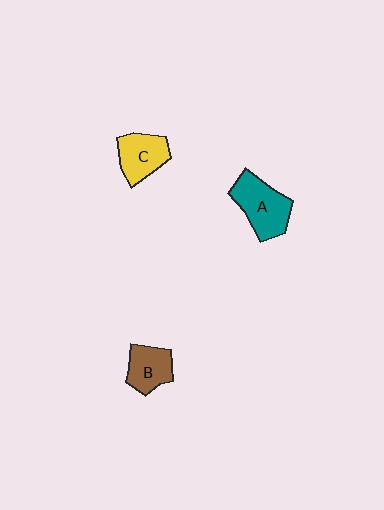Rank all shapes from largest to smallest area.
From largest to smallest: A (teal), C (yellow), B (brown).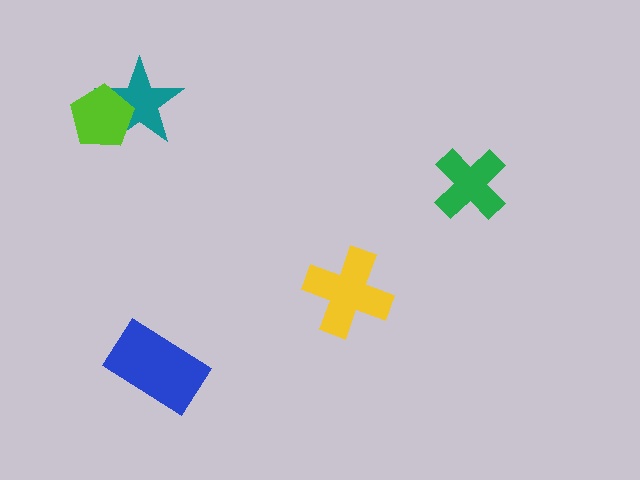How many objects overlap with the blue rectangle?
0 objects overlap with the blue rectangle.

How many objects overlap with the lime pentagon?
1 object overlaps with the lime pentagon.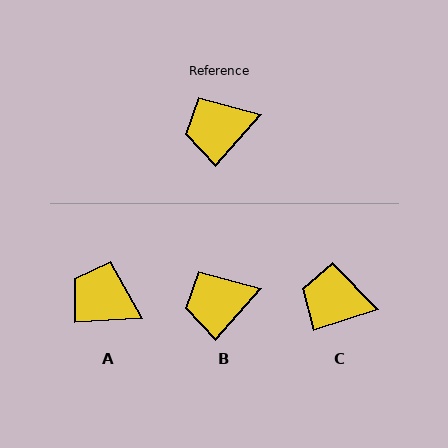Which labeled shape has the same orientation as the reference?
B.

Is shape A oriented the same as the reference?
No, it is off by about 45 degrees.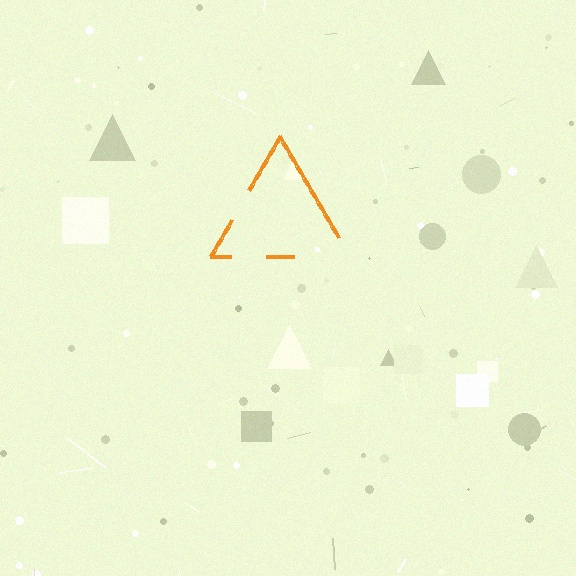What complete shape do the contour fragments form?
The contour fragments form a triangle.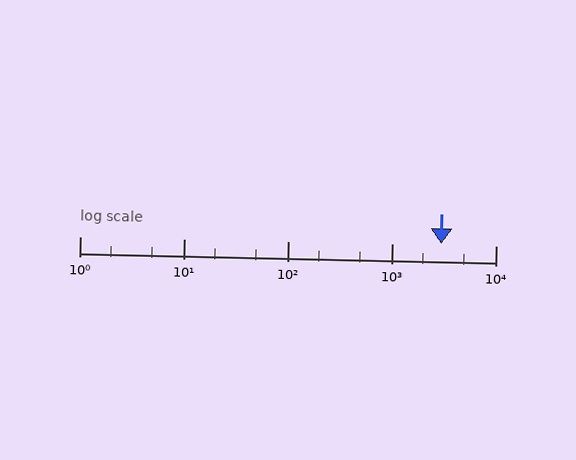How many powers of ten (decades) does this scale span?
The scale spans 4 decades, from 1 to 10000.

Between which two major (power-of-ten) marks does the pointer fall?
The pointer is between 1000 and 10000.